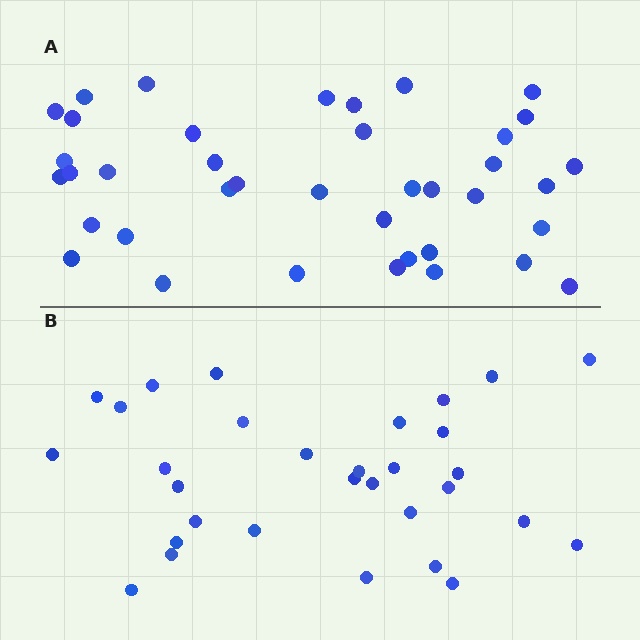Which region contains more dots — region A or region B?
Region A (the top region) has more dots.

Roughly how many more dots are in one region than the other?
Region A has roughly 8 or so more dots than region B.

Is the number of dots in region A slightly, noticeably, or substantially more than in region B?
Region A has noticeably more, but not dramatically so. The ratio is roughly 1.3 to 1.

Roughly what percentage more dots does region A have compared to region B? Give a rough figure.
About 25% more.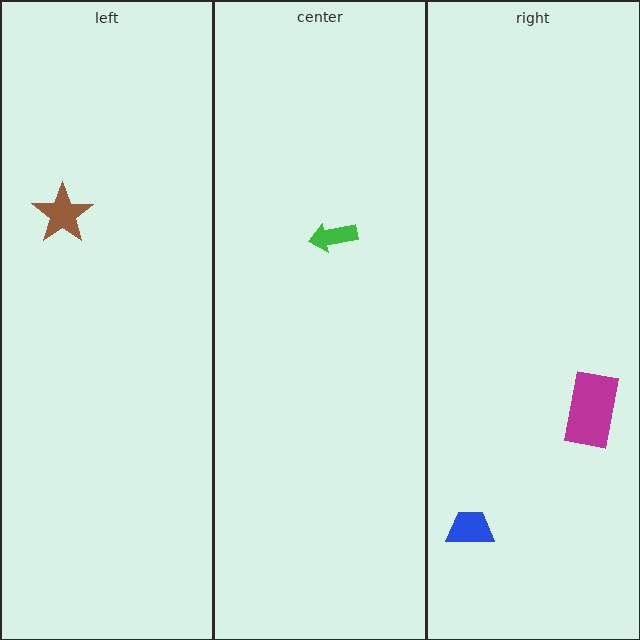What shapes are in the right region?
The magenta rectangle, the blue trapezoid.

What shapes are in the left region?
The brown star.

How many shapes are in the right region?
2.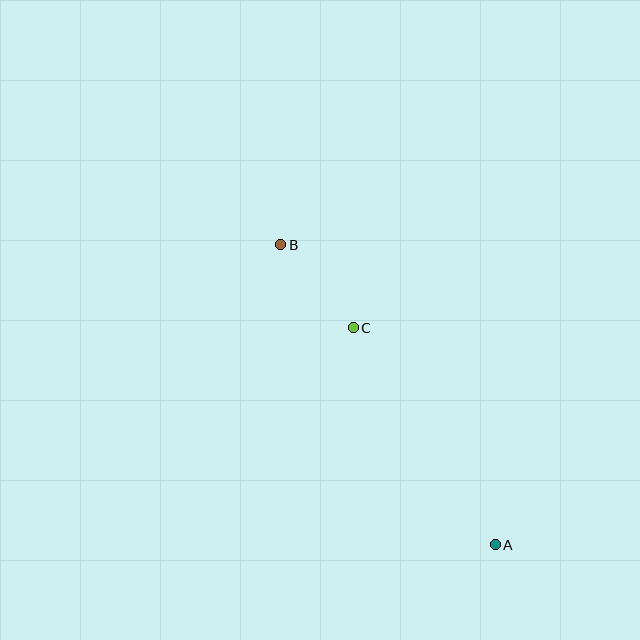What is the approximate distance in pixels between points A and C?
The distance between A and C is approximately 259 pixels.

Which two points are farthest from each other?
Points A and B are farthest from each other.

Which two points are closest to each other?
Points B and C are closest to each other.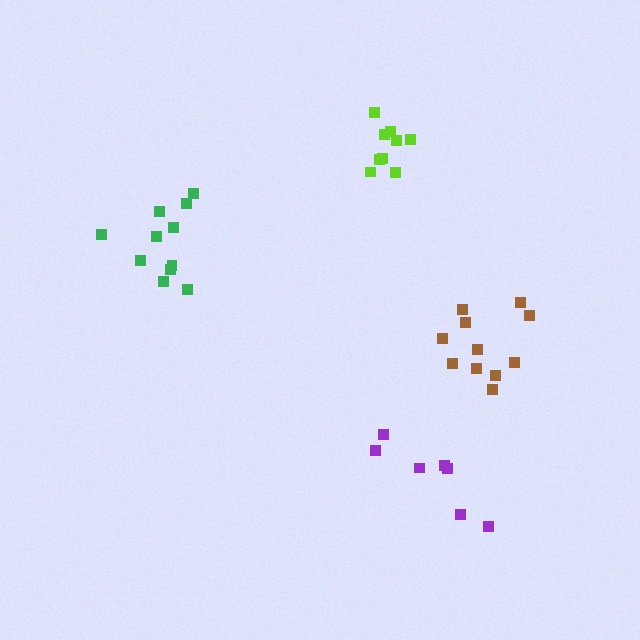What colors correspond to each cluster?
The clusters are colored: lime, green, purple, brown.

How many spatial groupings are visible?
There are 4 spatial groupings.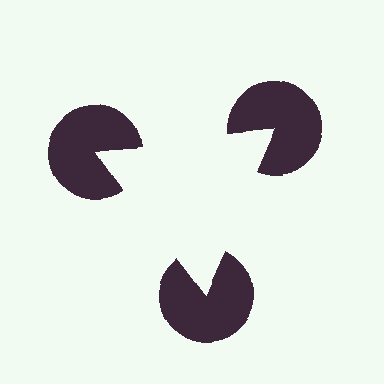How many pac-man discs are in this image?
There are 3 — one at each vertex of the illusory triangle.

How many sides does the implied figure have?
3 sides.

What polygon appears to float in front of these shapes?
An illusory triangle — its edges are inferred from the aligned wedge cuts in the pac-man discs, not physically drawn.